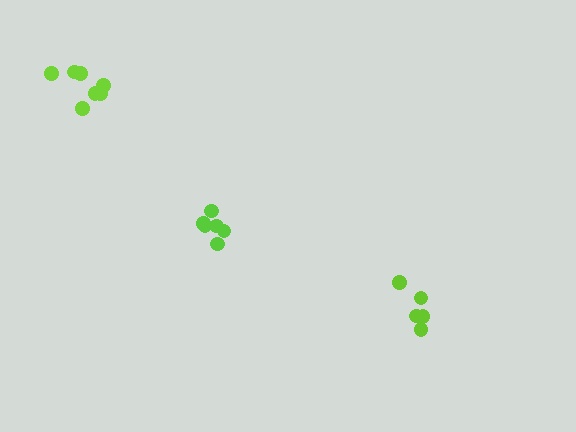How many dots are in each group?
Group 1: 6 dots, Group 2: 5 dots, Group 3: 7 dots (18 total).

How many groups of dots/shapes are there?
There are 3 groups.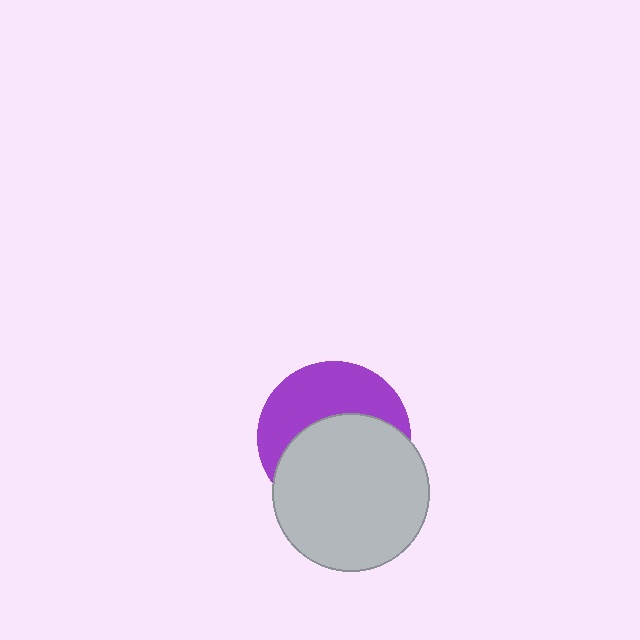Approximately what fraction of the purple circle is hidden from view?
Roughly 56% of the purple circle is hidden behind the light gray circle.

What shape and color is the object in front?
The object in front is a light gray circle.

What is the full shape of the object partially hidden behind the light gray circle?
The partially hidden object is a purple circle.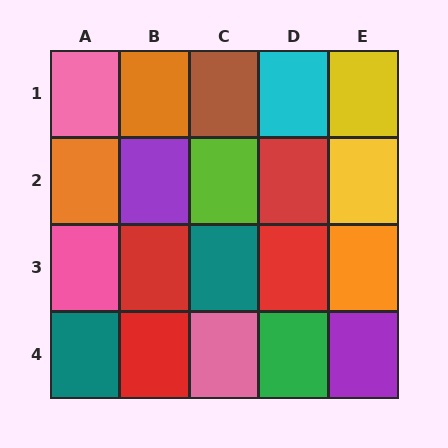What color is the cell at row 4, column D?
Green.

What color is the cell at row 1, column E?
Yellow.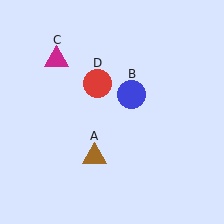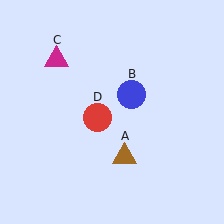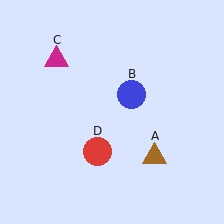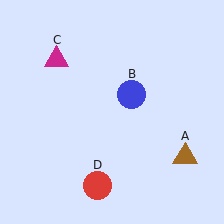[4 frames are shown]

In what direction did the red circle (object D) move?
The red circle (object D) moved down.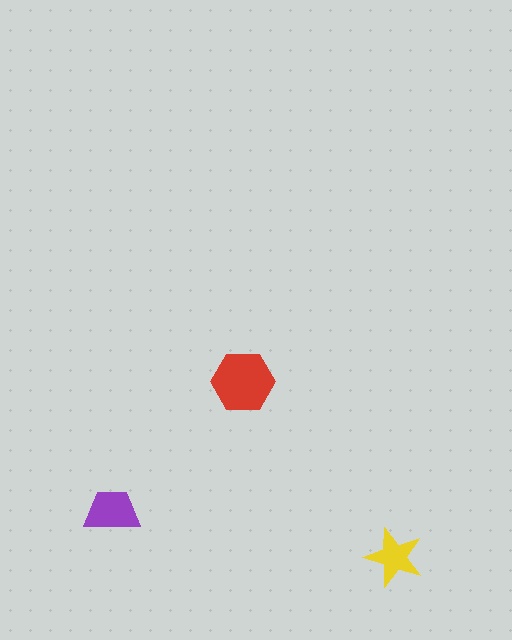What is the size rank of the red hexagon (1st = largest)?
1st.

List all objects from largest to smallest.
The red hexagon, the purple trapezoid, the yellow star.